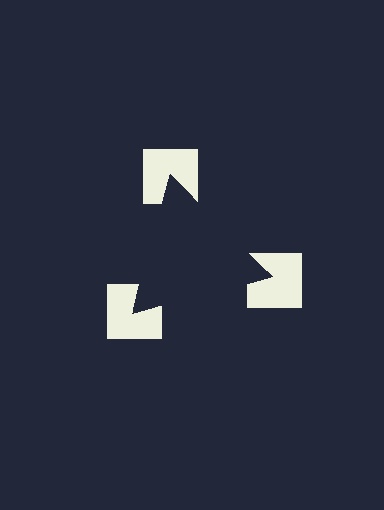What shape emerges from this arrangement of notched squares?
An illusory triangle — its edges are inferred from the aligned wedge cuts in the notched squares, not physically drawn.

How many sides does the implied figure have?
3 sides.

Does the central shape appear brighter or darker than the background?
It typically appears slightly darker than the background, even though no actual brightness change is drawn.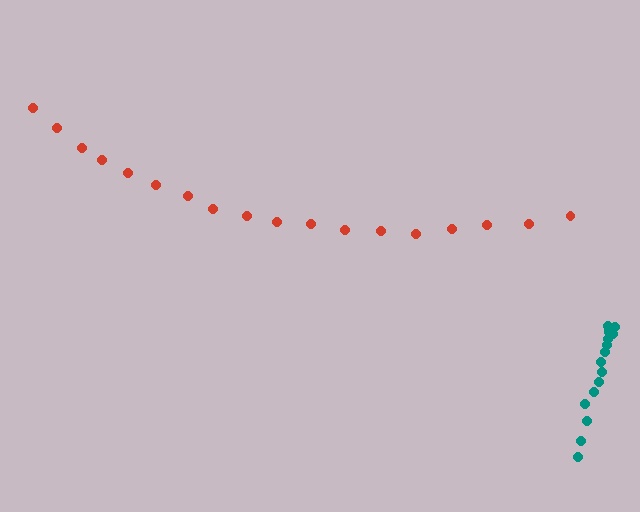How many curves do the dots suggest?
There are 2 distinct paths.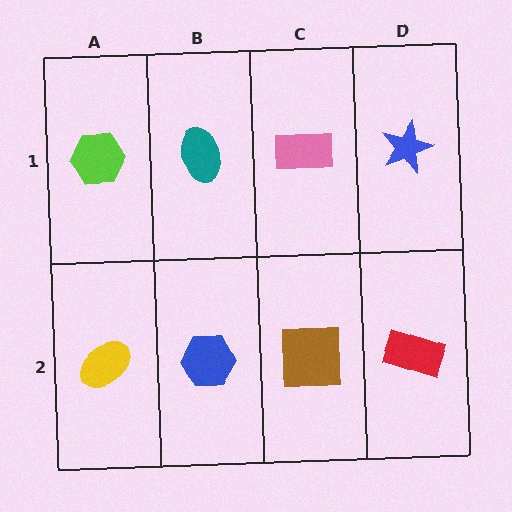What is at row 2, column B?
A blue hexagon.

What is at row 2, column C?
A brown square.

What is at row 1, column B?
A teal ellipse.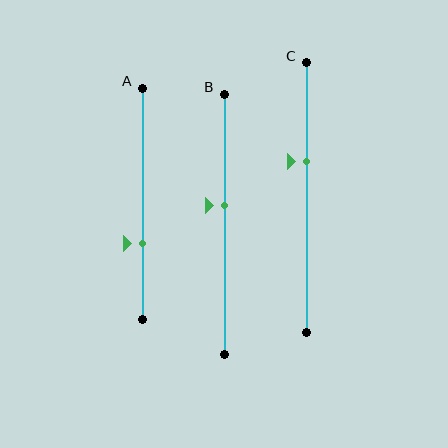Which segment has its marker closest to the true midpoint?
Segment B has its marker closest to the true midpoint.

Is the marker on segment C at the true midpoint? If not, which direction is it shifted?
No, the marker on segment C is shifted upward by about 13% of the segment length.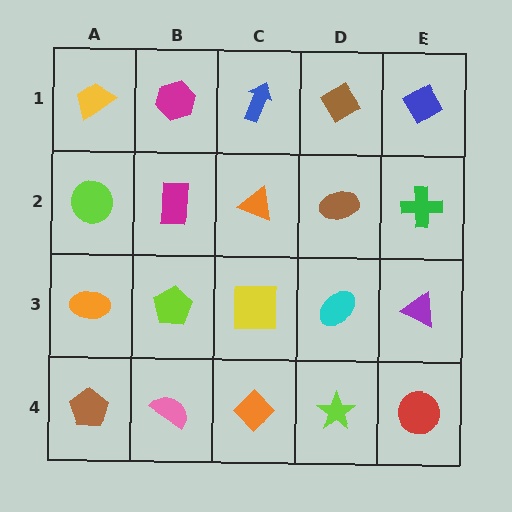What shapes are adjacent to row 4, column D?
A cyan ellipse (row 3, column D), an orange diamond (row 4, column C), a red circle (row 4, column E).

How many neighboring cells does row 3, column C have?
4.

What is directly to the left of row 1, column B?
A yellow trapezoid.